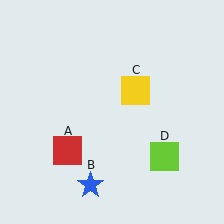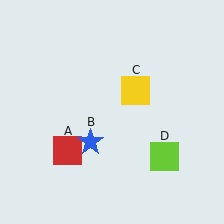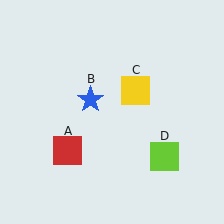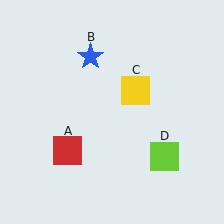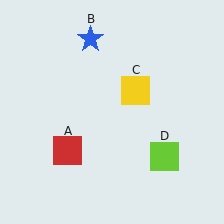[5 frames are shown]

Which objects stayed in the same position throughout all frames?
Red square (object A) and yellow square (object C) and lime square (object D) remained stationary.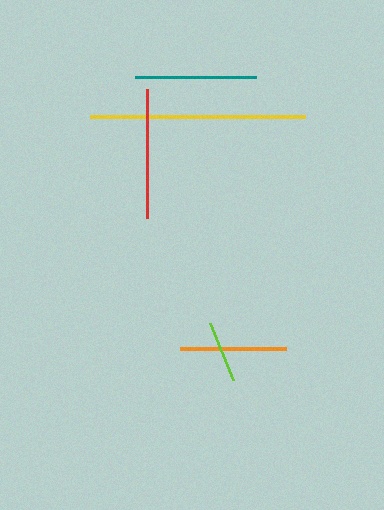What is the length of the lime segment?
The lime segment is approximately 62 pixels long.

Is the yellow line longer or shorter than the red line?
The yellow line is longer than the red line.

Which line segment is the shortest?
The lime line is the shortest at approximately 62 pixels.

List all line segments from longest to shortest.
From longest to shortest: yellow, red, teal, orange, lime.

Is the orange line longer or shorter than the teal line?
The teal line is longer than the orange line.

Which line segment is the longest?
The yellow line is the longest at approximately 214 pixels.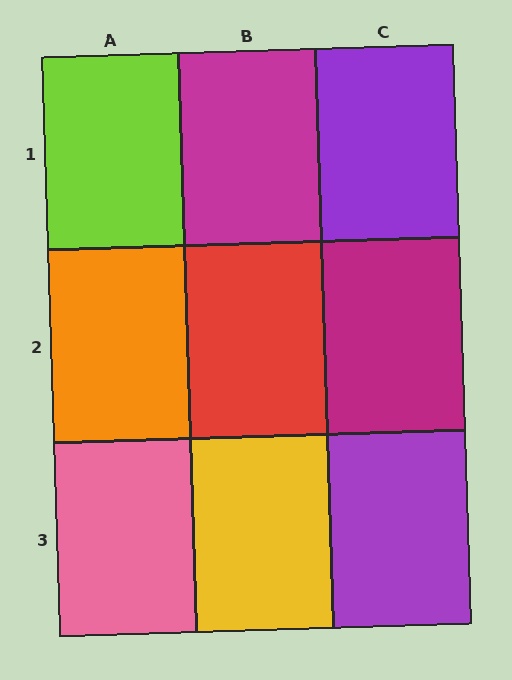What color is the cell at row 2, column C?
Magenta.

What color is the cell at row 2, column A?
Orange.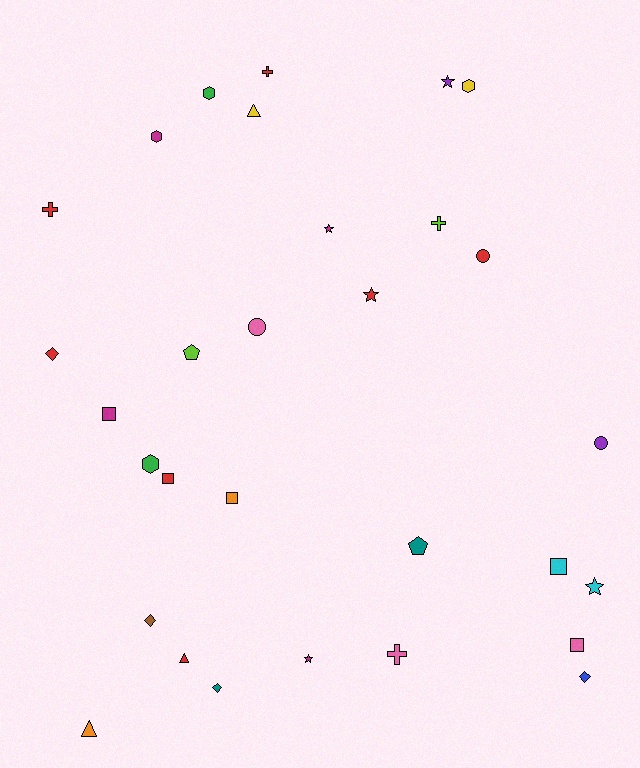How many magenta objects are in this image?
There are 4 magenta objects.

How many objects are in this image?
There are 30 objects.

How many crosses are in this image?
There are 4 crosses.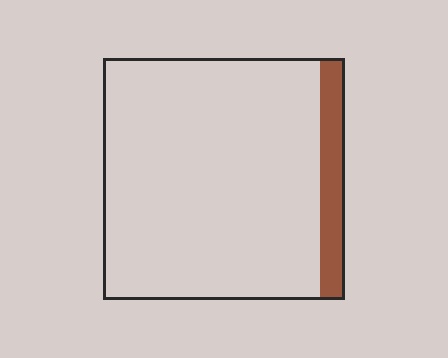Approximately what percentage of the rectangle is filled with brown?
Approximately 10%.